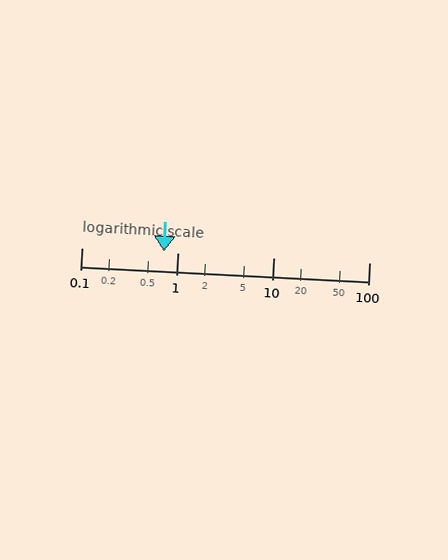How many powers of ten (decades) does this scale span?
The scale spans 3 decades, from 0.1 to 100.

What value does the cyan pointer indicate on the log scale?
The pointer indicates approximately 0.72.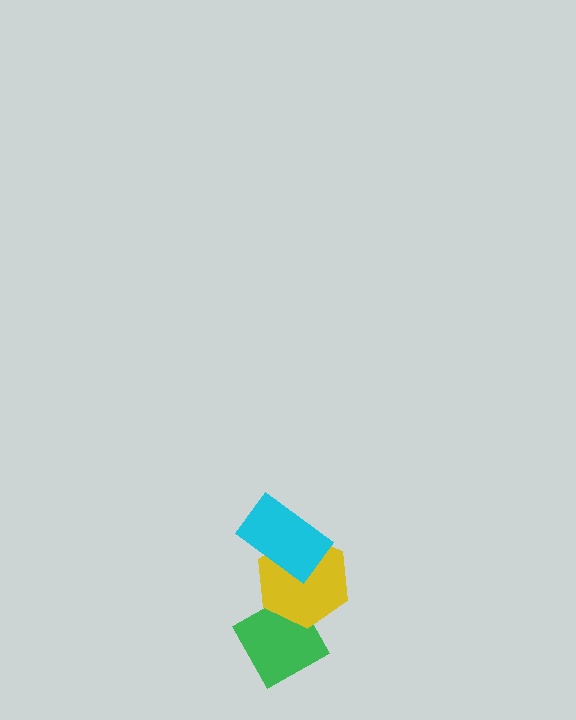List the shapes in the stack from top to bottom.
From top to bottom: the cyan rectangle, the yellow hexagon, the green diamond.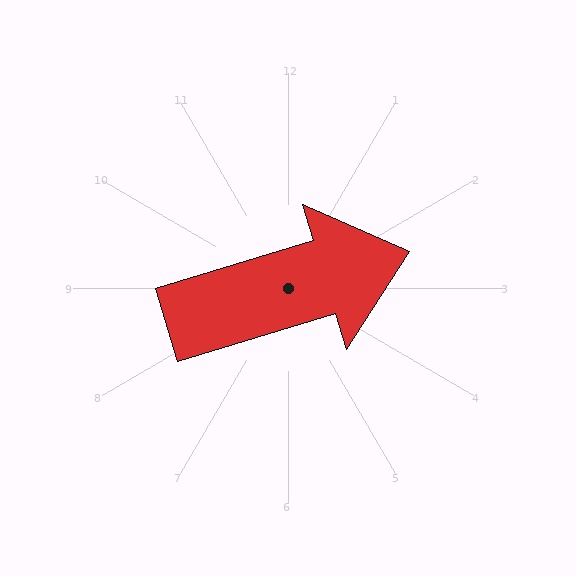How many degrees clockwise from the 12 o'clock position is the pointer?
Approximately 73 degrees.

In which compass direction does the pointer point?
East.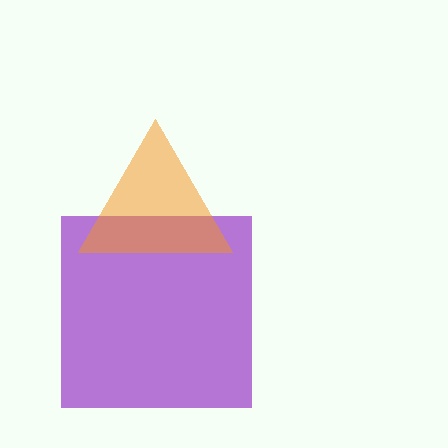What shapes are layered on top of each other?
The layered shapes are: a purple square, an orange triangle.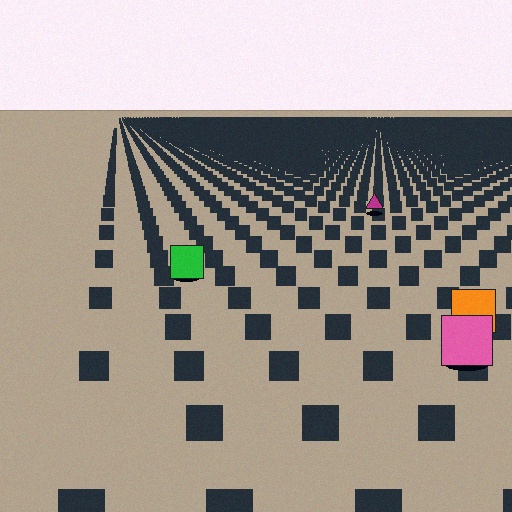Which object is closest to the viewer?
The pink square is closest. The texture marks near it are larger and more spread out.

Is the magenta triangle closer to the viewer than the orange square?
No. The orange square is closer — you can tell from the texture gradient: the ground texture is coarser near it.